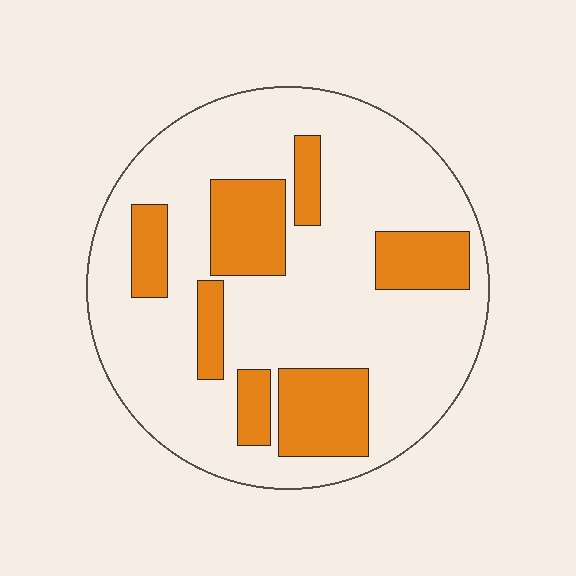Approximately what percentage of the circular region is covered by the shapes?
Approximately 25%.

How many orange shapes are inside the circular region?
7.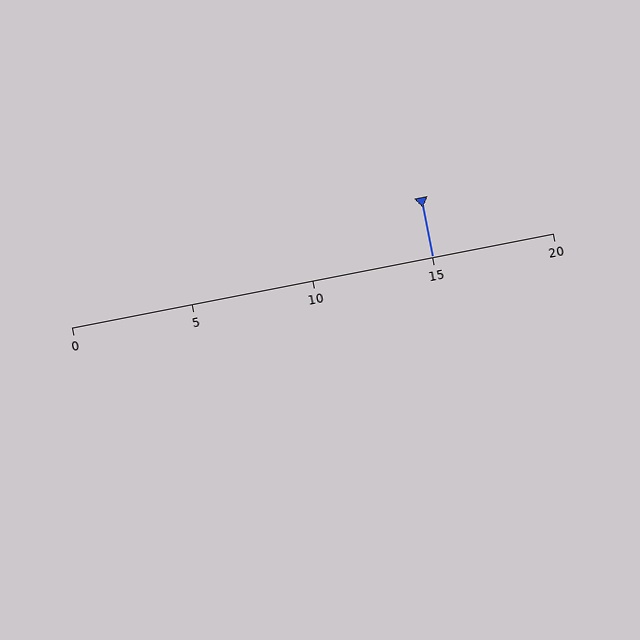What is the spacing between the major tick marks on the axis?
The major ticks are spaced 5 apart.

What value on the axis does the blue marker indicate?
The marker indicates approximately 15.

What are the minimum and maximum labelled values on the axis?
The axis runs from 0 to 20.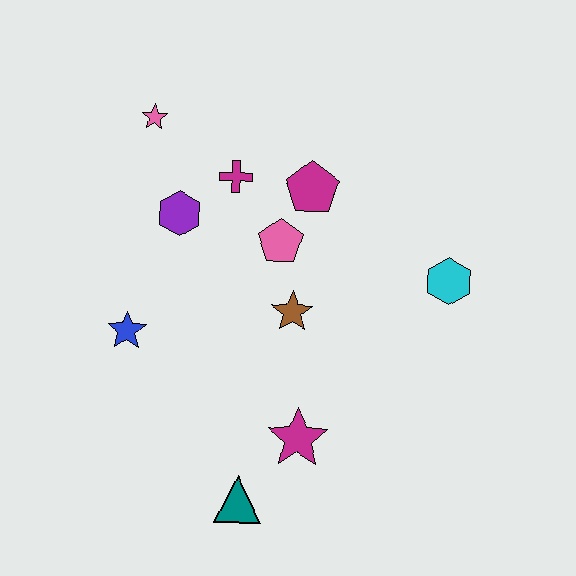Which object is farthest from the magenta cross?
The teal triangle is farthest from the magenta cross.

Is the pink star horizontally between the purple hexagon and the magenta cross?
No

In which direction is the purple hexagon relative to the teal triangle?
The purple hexagon is above the teal triangle.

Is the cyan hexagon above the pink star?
No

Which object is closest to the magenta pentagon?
The pink pentagon is closest to the magenta pentagon.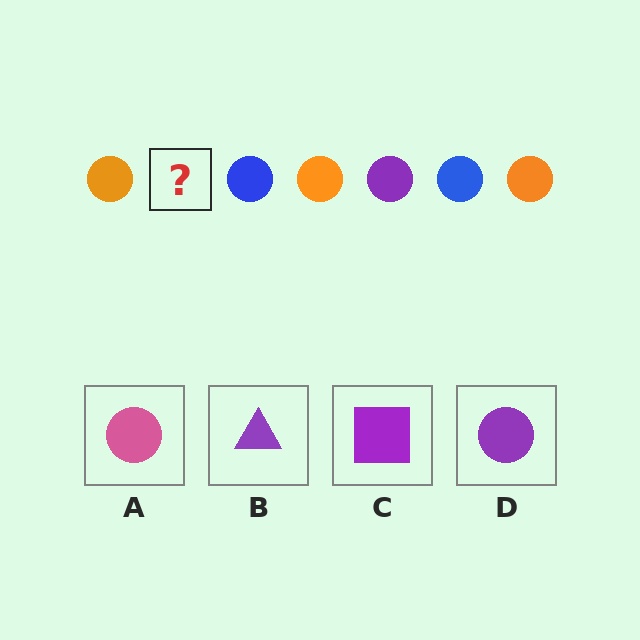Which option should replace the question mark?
Option D.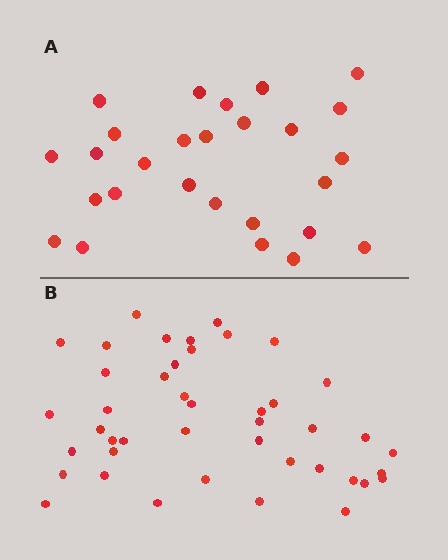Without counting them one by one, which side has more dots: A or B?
Region B (the bottom region) has more dots.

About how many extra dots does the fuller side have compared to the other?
Region B has approximately 15 more dots than region A.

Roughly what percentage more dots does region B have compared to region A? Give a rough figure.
About 60% more.